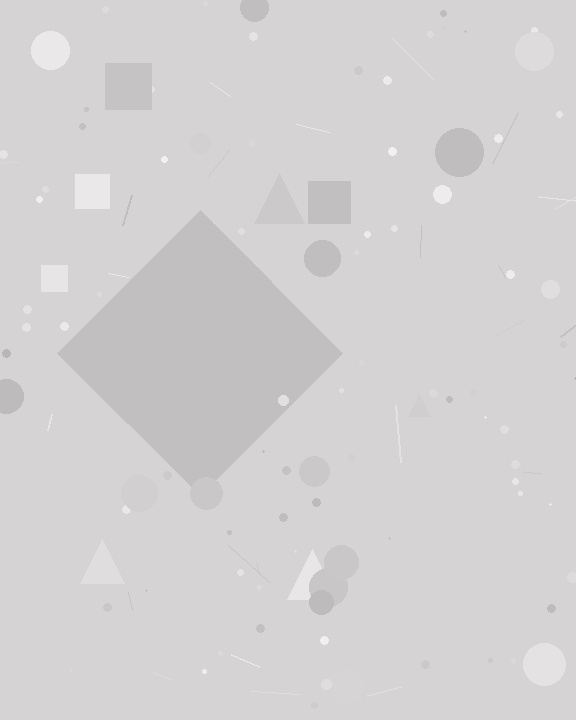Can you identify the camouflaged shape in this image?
The camouflaged shape is a diamond.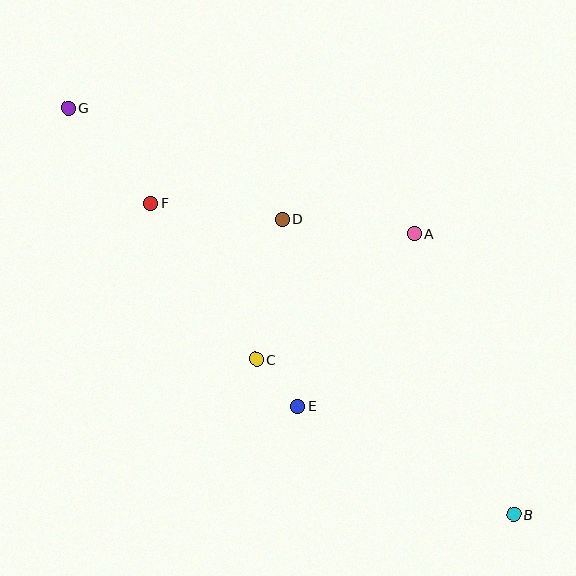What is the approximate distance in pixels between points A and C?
The distance between A and C is approximately 202 pixels.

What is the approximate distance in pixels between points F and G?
The distance between F and G is approximately 126 pixels.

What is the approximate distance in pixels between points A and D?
The distance between A and D is approximately 133 pixels.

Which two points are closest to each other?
Points C and E are closest to each other.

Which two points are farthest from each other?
Points B and G are farthest from each other.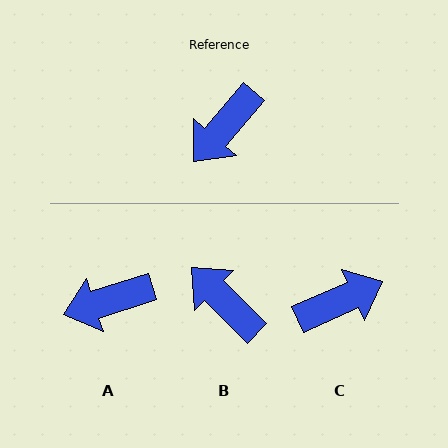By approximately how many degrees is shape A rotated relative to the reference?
Approximately 32 degrees clockwise.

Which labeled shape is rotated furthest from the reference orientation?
C, about 155 degrees away.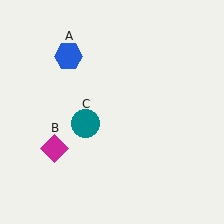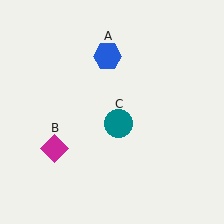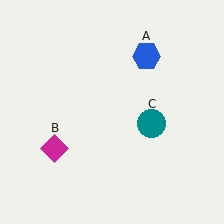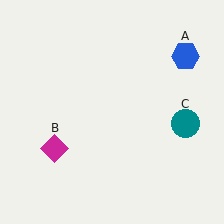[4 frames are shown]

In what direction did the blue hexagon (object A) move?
The blue hexagon (object A) moved right.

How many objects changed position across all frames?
2 objects changed position: blue hexagon (object A), teal circle (object C).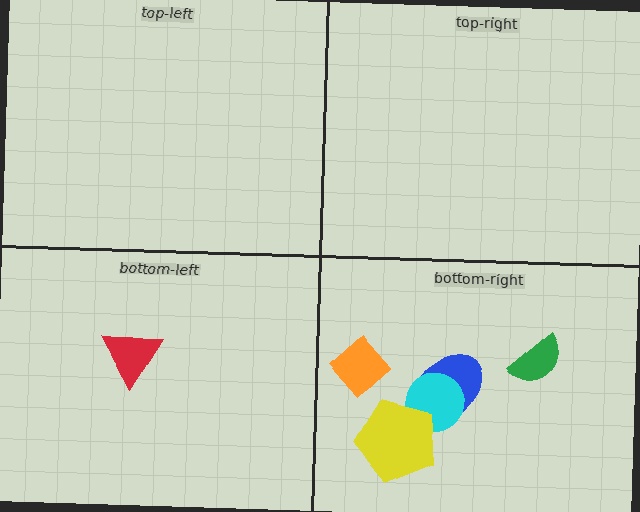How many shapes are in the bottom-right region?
5.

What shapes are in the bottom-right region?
The green semicircle, the orange diamond, the blue ellipse, the cyan circle, the yellow pentagon.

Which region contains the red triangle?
The bottom-left region.